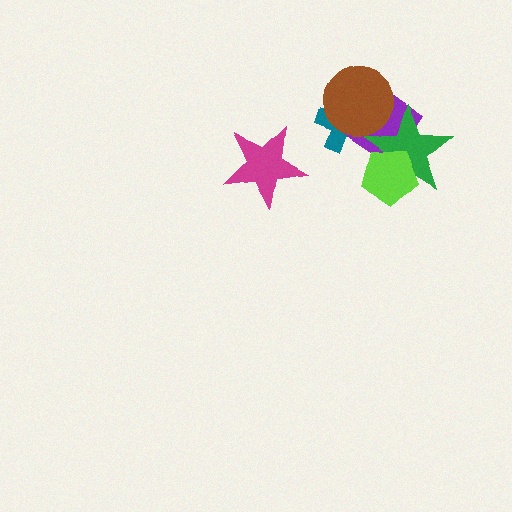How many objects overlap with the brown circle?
3 objects overlap with the brown circle.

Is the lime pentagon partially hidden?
No, no other shape covers it.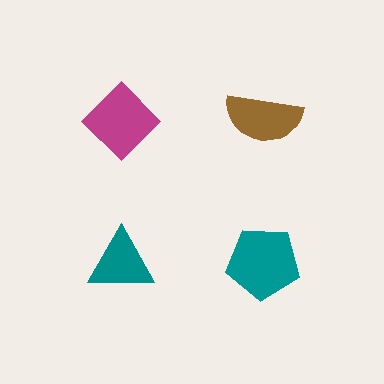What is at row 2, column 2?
A teal pentagon.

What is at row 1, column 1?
A magenta diamond.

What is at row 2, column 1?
A teal triangle.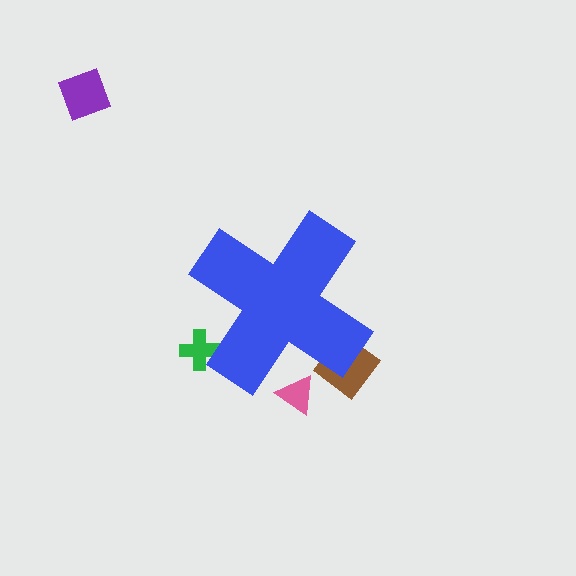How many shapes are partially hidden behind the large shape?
3 shapes are partially hidden.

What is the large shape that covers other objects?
A blue cross.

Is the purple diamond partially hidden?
No, the purple diamond is fully visible.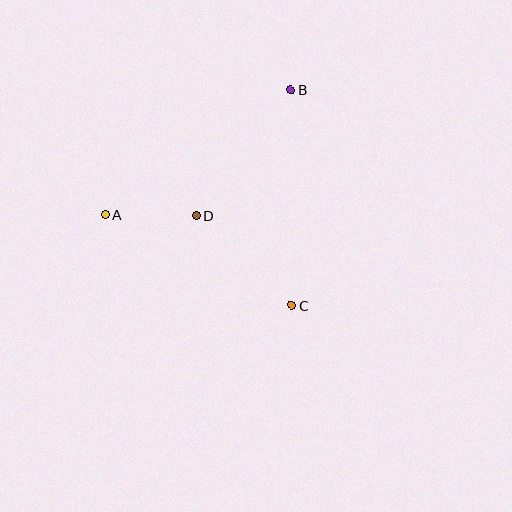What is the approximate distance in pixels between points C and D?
The distance between C and D is approximately 132 pixels.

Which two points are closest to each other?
Points A and D are closest to each other.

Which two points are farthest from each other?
Points A and B are farthest from each other.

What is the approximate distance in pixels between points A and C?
The distance between A and C is approximately 208 pixels.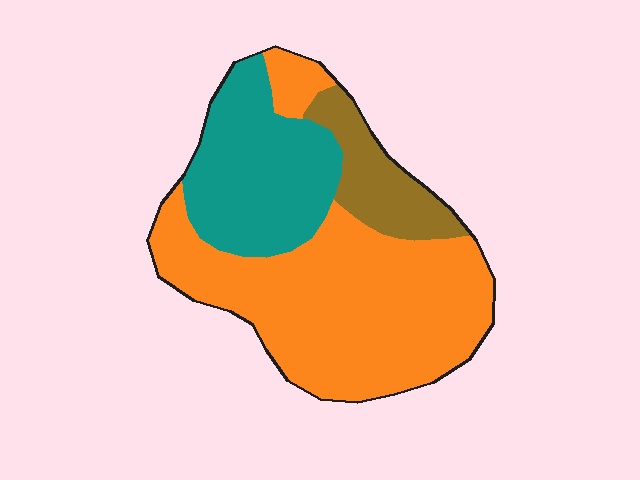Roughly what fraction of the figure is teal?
Teal takes up about one quarter (1/4) of the figure.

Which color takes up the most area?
Orange, at roughly 60%.